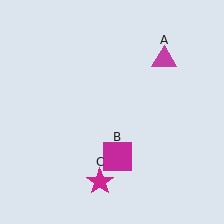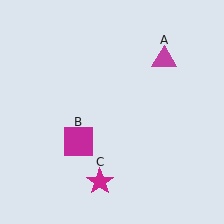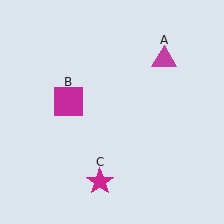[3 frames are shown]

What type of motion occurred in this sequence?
The magenta square (object B) rotated clockwise around the center of the scene.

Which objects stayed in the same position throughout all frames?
Magenta triangle (object A) and magenta star (object C) remained stationary.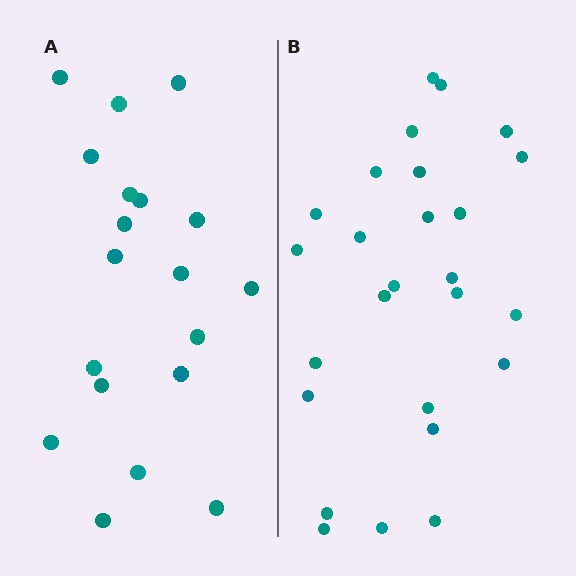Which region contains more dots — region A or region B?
Region B (the right region) has more dots.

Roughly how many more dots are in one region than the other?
Region B has roughly 8 or so more dots than region A.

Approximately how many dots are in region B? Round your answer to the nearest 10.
About 30 dots. (The exact count is 26, which rounds to 30.)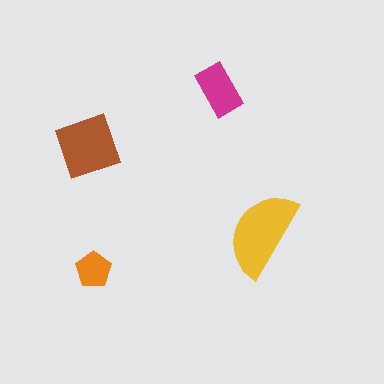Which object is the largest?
The yellow semicircle.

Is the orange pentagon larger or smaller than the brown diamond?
Smaller.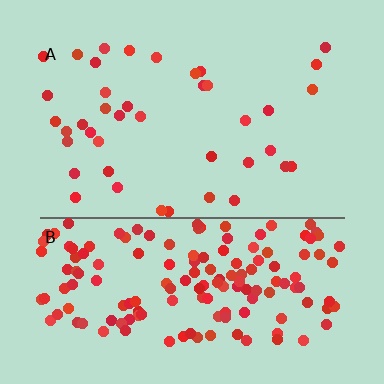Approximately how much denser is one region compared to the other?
Approximately 4.1× — region B over region A.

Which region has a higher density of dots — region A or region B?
B (the bottom).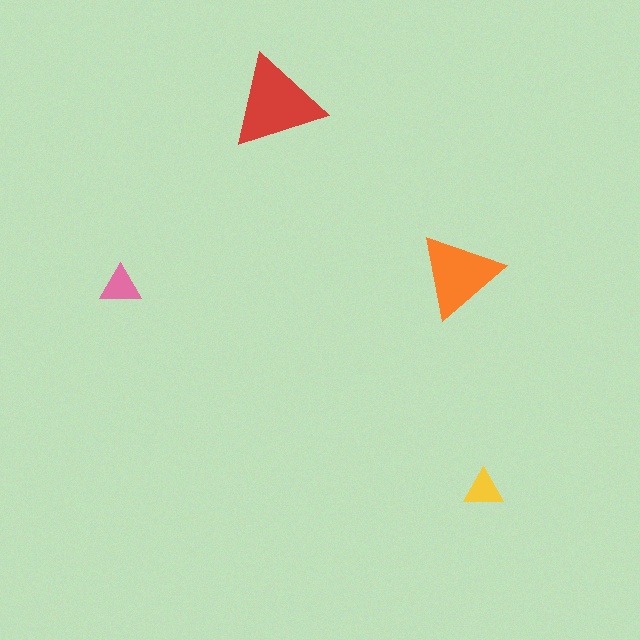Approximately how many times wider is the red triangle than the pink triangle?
About 2.5 times wider.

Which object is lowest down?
The yellow triangle is bottommost.